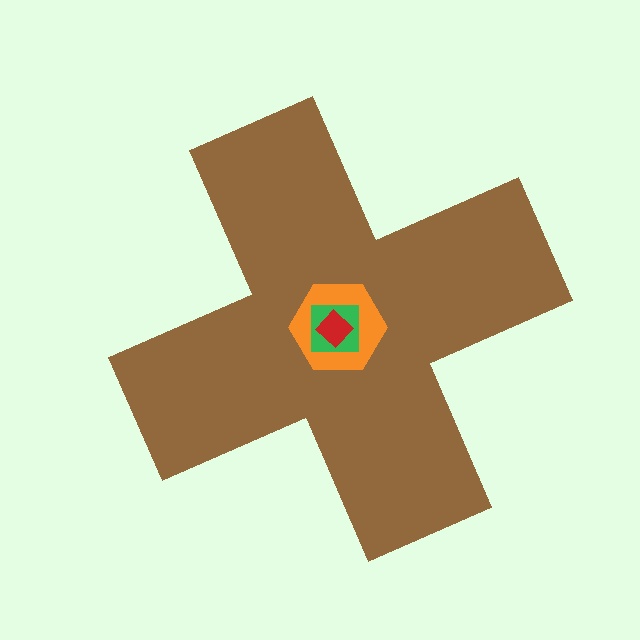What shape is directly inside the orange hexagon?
The green square.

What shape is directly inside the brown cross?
The orange hexagon.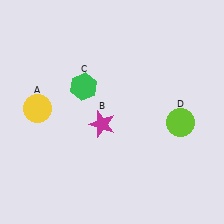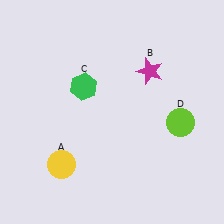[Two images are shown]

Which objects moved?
The objects that moved are: the yellow circle (A), the magenta star (B).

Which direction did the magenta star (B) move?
The magenta star (B) moved up.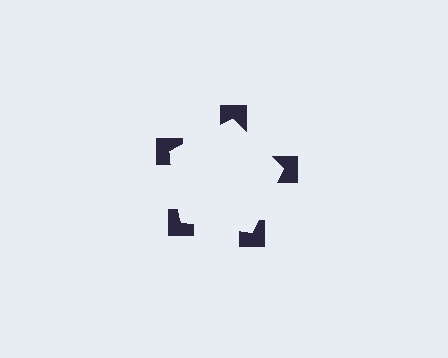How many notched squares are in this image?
There are 5 — one at each vertex of the illusory pentagon.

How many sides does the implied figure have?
5 sides.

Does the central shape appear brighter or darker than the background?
It typically appears slightly brighter than the background, even though no actual brightness change is drawn.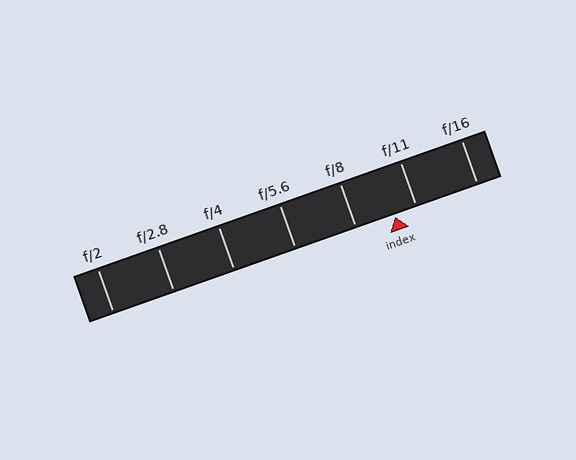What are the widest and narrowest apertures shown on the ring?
The widest aperture shown is f/2 and the narrowest is f/16.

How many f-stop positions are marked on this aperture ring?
There are 7 f-stop positions marked.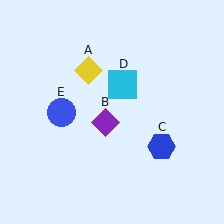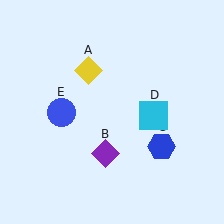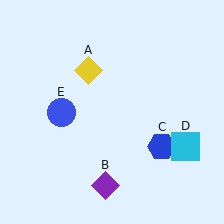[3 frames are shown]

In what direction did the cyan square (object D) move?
The cyan square (object D) moved down and to the right.